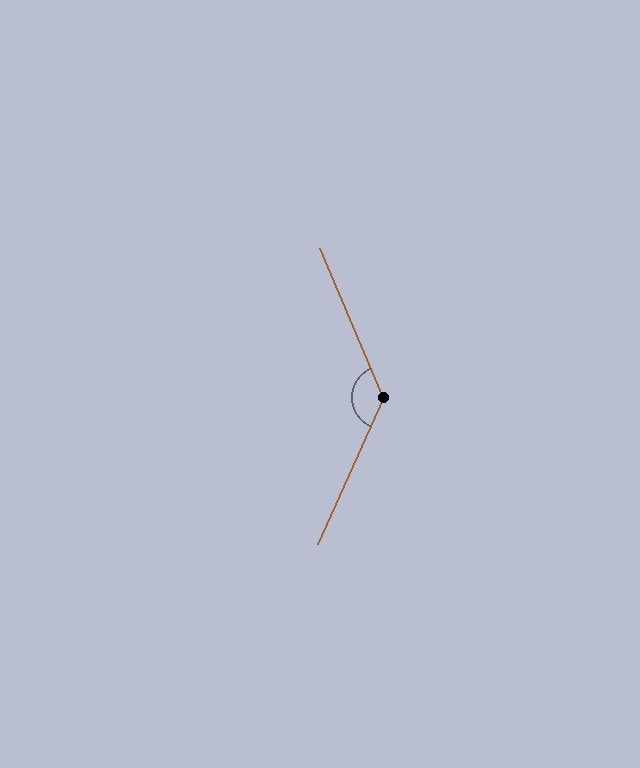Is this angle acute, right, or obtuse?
It is obtuse.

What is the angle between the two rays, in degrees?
Approximately 133 degrees.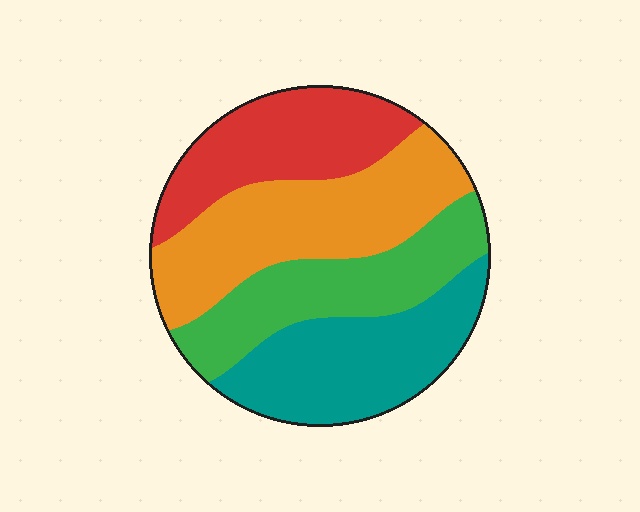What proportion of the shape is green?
Green covers around 20% of the shape.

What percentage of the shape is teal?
Teal takes up about one quarter (1/4) of the shape.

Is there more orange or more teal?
Orange.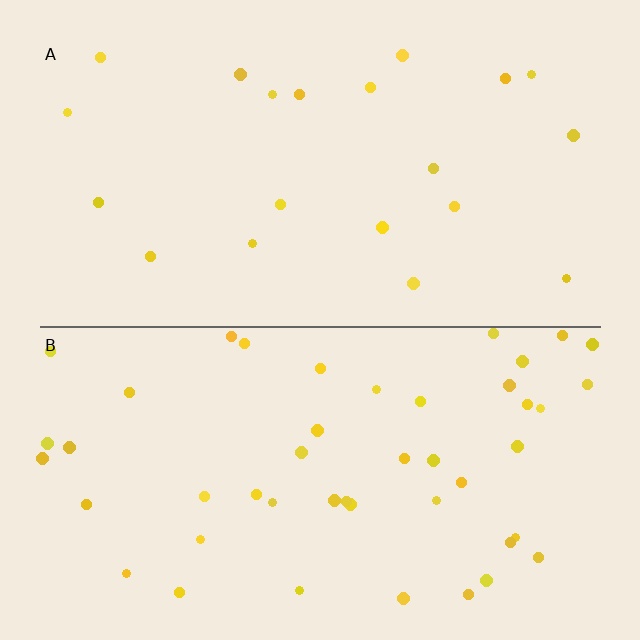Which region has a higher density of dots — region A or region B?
B (the bottom).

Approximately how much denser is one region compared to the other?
Approximately 2.3× — region B over region A.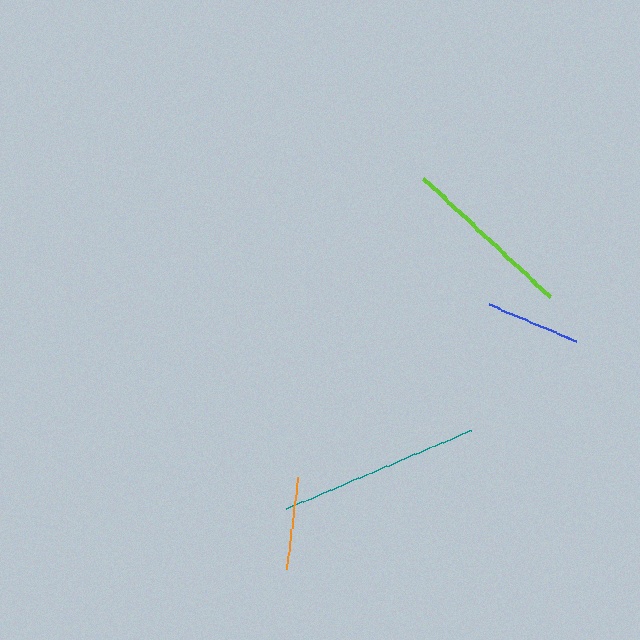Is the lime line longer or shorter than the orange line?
The lime line is longer than the orange line.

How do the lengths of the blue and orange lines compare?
The blue and orange lines are approximately the same length.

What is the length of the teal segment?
The teal segment is approximately 201 pixels long.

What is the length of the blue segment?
The blue segment is approximately 95 pixels long.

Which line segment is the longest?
The teal line is the longest at approximately 201 pixels.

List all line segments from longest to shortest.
From longest to shortest: teal, lime, blue, orange.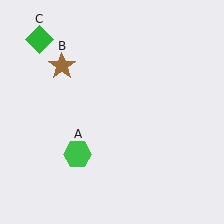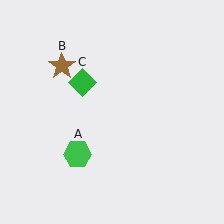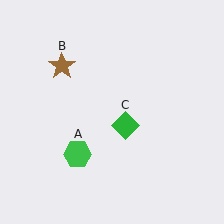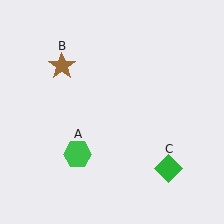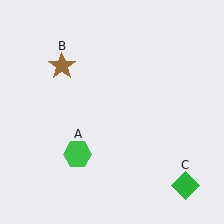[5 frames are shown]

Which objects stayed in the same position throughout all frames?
Green hexagon (object A) and brown star (object B) remained stationary.